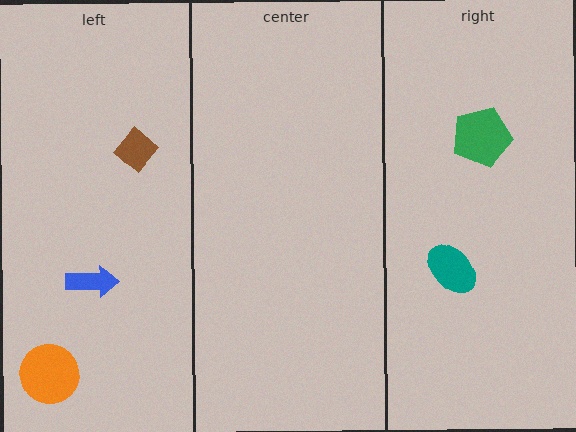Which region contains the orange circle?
The left region.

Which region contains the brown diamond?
The left region.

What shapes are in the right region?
The green pentagon, the teal ellipse.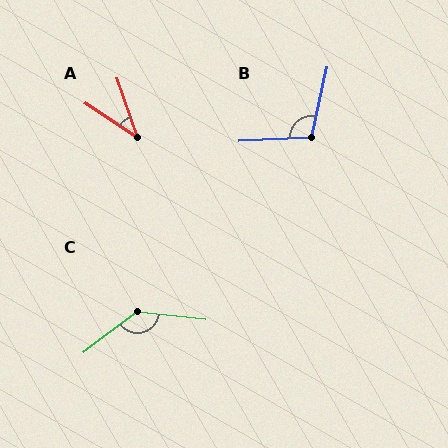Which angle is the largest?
C, at approximately 136 degrees.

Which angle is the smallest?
A, at approximately 38 degrees.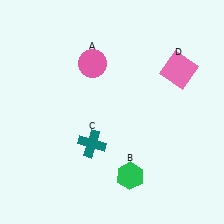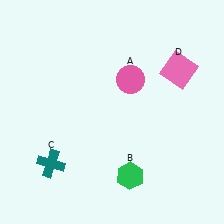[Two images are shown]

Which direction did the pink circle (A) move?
The pink circle (A) moved right.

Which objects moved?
The objects that moved are: the pink circle (A), the teal cross (C).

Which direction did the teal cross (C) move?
The teal cross (C) moved left.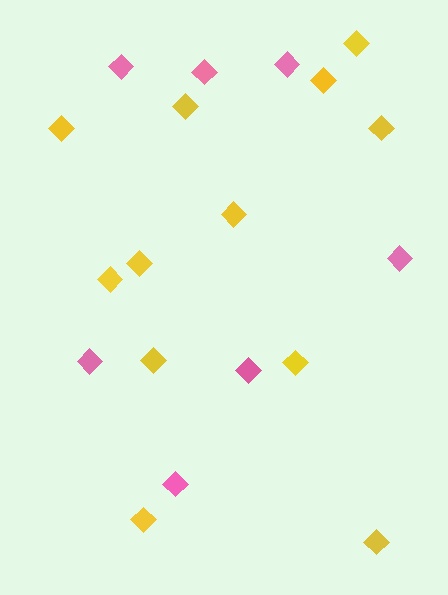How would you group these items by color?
There are 2 groups: one group of yellow diamonds (12) and one group of pink diamonds (7).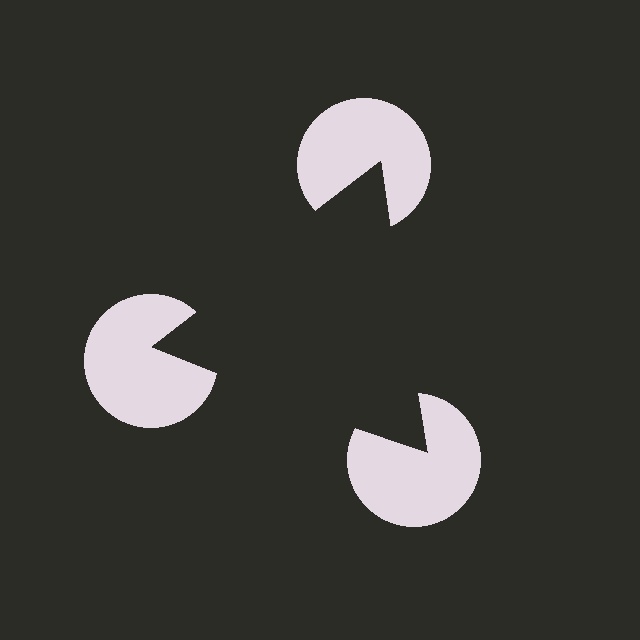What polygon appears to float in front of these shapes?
An illusory triangle — its edges are inferred from the aligned wedge cuts in the pac-man discs, not physically drawn.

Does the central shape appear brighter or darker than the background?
It typically appears slightly darker than the background, even though no actual brightness change is drawn.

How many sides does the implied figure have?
3 sides.